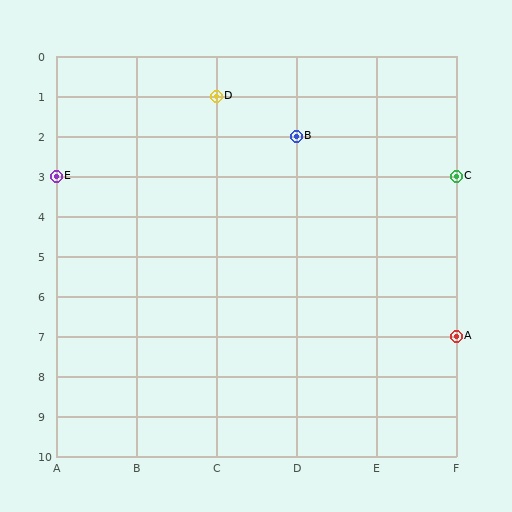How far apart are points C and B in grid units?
Points C and B are 2 columns and 1 row apart (about 2.2 grid units diagonally).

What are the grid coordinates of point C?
Point C is at grid coordinates (F, 3).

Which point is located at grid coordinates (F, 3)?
Point C is at (F, 3).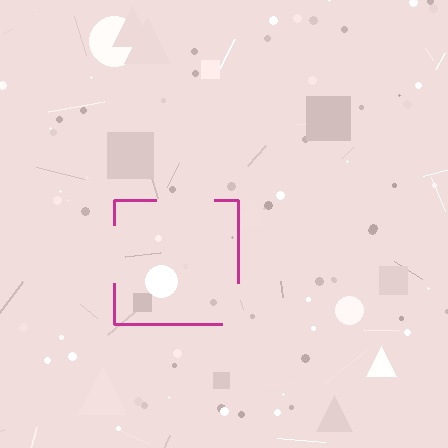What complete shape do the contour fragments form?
The contour fragments form a square.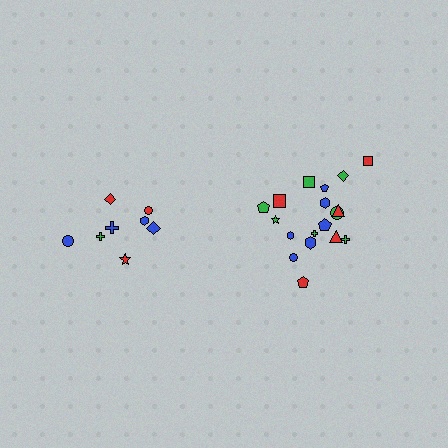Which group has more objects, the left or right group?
The right group.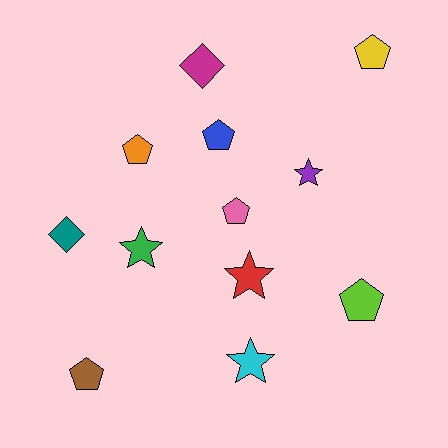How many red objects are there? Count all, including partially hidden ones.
There is 1 red object.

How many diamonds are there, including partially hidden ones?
There are 2 diamonds.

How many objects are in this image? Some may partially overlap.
There are 12 objects.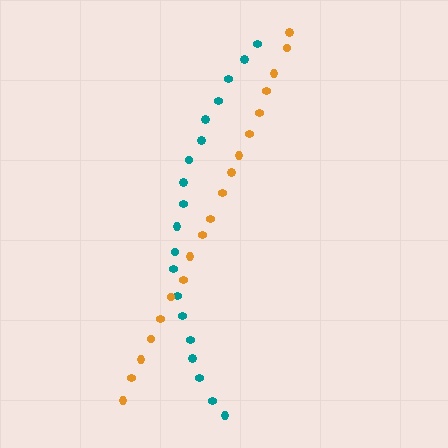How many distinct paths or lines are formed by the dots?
There are 2 distinct paths.